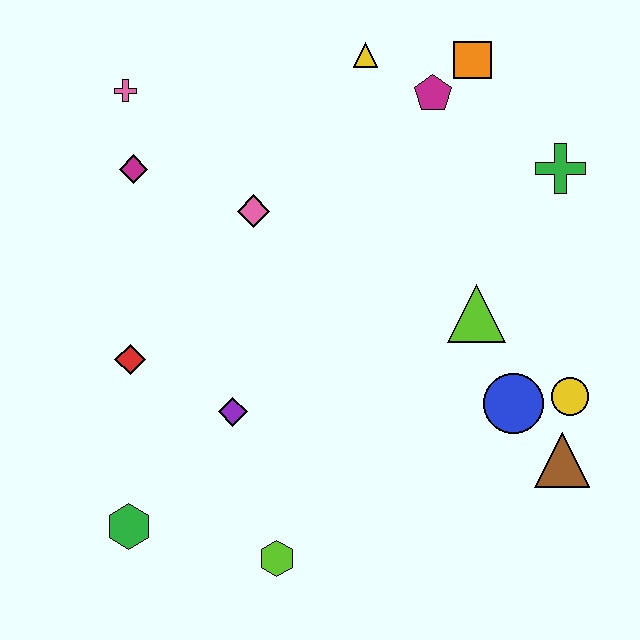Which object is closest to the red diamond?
The purple diamond is closest to the red diamond.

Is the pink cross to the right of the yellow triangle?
No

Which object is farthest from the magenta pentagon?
The green hexagon is farthest from the magenta pentagon.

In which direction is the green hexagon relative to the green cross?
The green hexagon is to the left of the green cross.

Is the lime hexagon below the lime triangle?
Yes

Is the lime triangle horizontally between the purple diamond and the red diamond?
No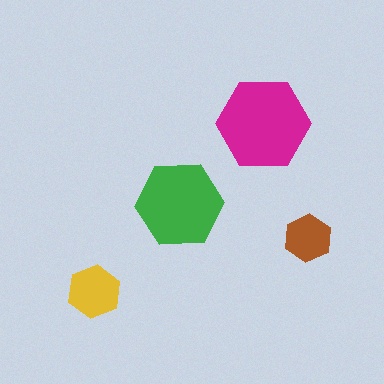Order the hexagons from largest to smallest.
the magenta one, the green one, the yellow one, the brown one.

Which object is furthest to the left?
The yellow hexagon is leftmost.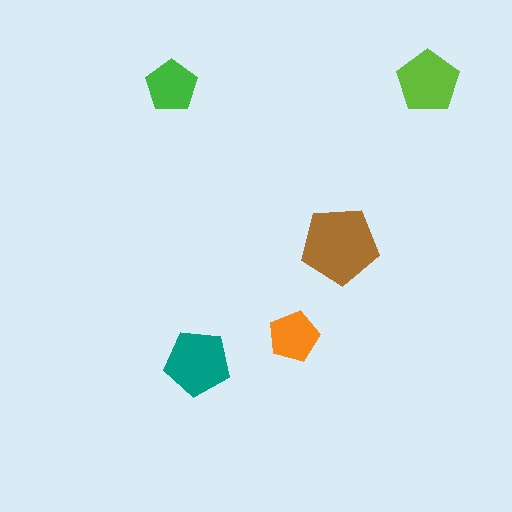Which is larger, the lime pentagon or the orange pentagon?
The lime one.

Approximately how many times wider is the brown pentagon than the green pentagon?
About 1.5 times wider.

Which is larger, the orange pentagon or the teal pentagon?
The teal one.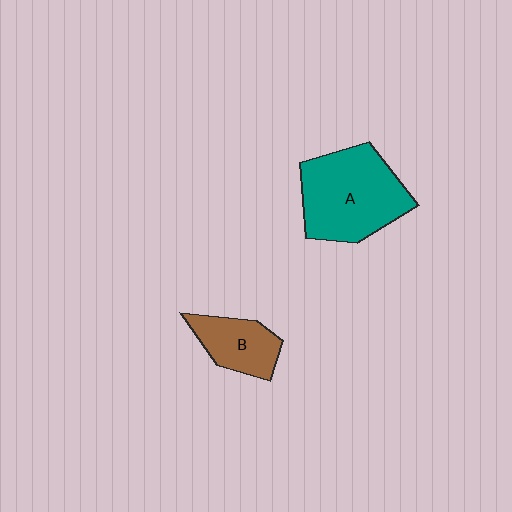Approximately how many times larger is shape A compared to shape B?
Approximately 2.0 times.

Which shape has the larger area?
Shape A (teal).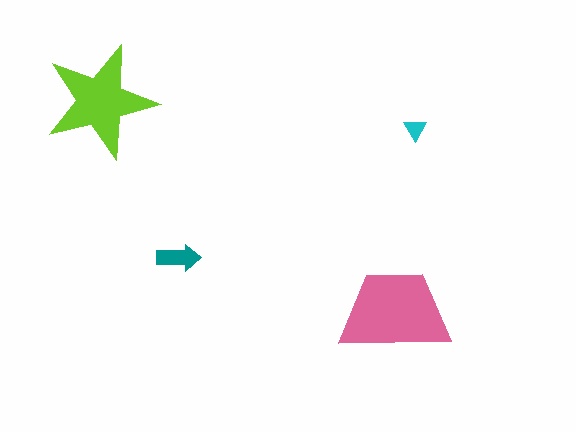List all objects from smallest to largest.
The cyan triangle, the teal arrow, the lime star, the pink trapezoid.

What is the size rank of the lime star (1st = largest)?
2nd.